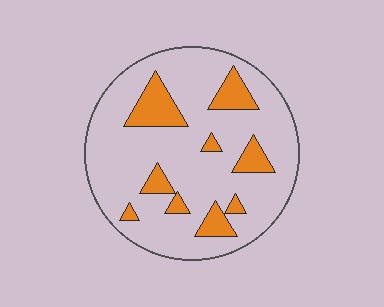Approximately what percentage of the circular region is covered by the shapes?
Approximately 20%.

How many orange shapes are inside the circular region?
9.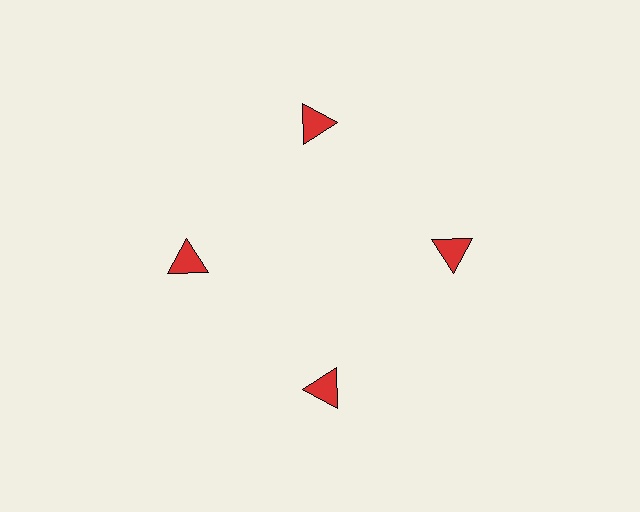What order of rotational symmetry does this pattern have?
This pattern has 4-fold rotational symmetry.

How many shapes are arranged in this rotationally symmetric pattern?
There are 4 shapes, arranged in 4 groups of 1.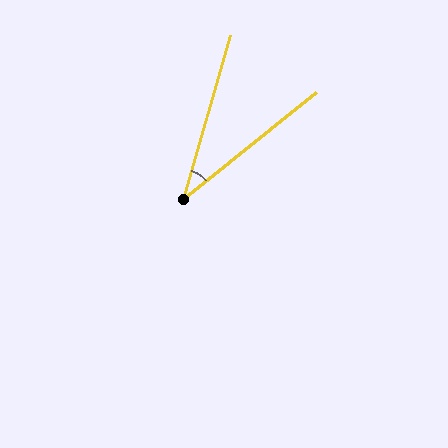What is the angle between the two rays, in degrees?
Approximately 35 degrees.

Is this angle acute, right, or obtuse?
It is acute.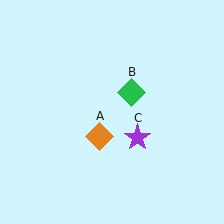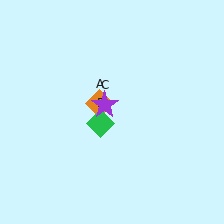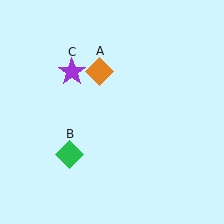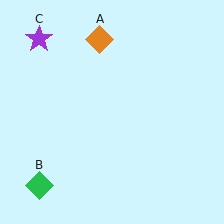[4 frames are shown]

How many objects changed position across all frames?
3 objects changed position: orange diamond (object A), green diamond (object B), purple star (object C).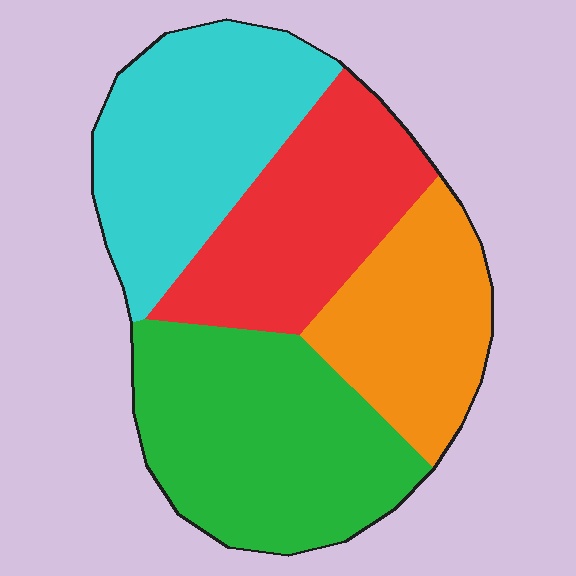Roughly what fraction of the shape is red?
Red covers 23% of the shape.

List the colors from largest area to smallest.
From largest to smallest: green, cyan, red, orange.